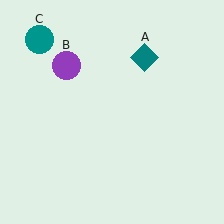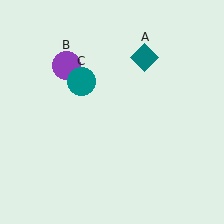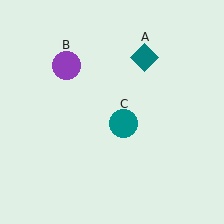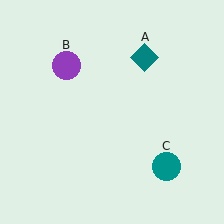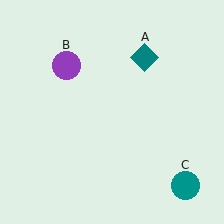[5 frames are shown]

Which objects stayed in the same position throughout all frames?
Teal diamond (object A) and purple circle (object B) remained stationary.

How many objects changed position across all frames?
1 object changed position: teal circle (object C).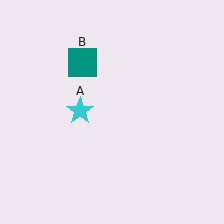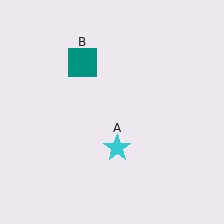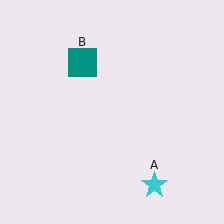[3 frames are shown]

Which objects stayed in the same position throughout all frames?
Teal square (object B) remained stationary.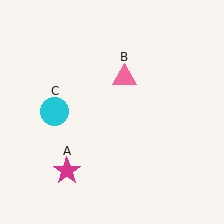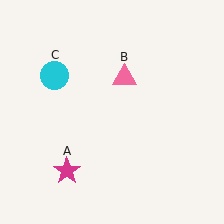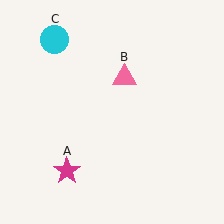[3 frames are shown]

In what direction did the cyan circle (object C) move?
The cyan circle (object C) moved up.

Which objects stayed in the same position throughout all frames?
Magenta star (object A) and pink triangle (object B) remained stationary.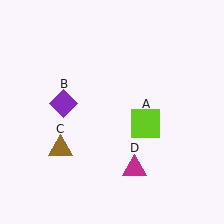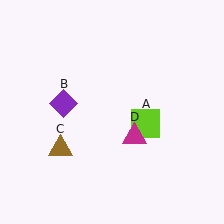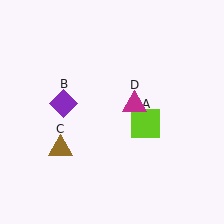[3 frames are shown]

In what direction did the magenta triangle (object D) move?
The magenta triangle (object D) moved up.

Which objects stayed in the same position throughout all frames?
Lime square (object A) and purple diamond (object B) and brown triangle (object C) remained stationary.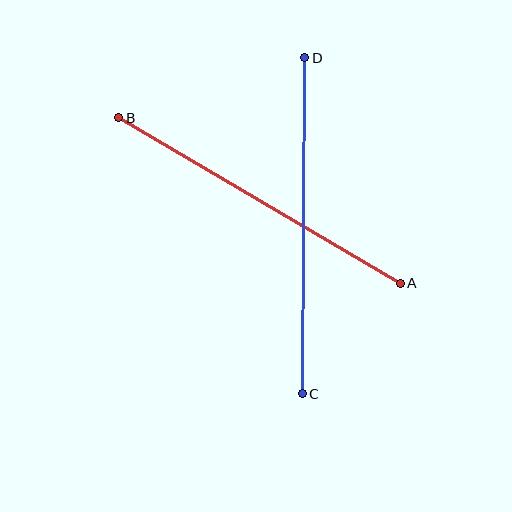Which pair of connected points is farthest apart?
Points C and D are farthest apart.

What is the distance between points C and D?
The distance is approximately 336 pixels.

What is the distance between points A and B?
The distance is approximately 326 pixels.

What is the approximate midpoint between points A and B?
The midpoint is at approximately (259, 200) pixels.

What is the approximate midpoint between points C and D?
The midpoint is at approximately (304, 226) pixels.